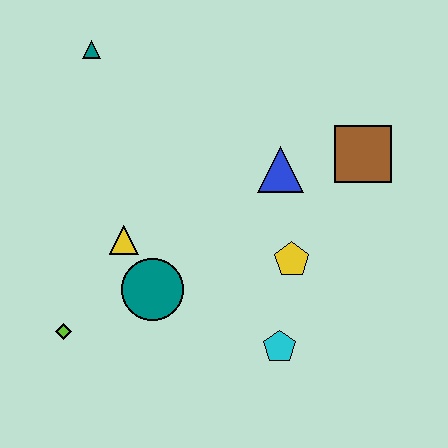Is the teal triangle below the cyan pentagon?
No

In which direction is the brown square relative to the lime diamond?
The brown square is to the right of the lime diamond.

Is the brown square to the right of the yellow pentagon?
Yes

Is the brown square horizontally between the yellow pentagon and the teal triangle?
No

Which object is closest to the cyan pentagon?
The yellow pentagon is closest to the cyan pentagon.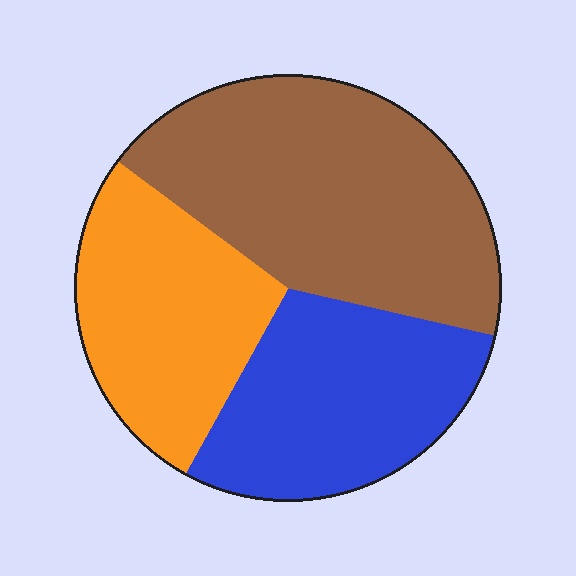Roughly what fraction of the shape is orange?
Orange covers around 25% of the shape.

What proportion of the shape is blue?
Blue covers 29% of the shape.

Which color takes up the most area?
Brown, at roughly 45%.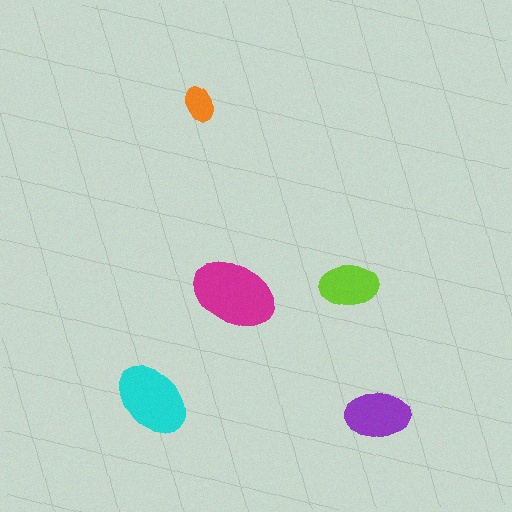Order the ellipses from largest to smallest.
the magenta one, the cyan one, the purple one, the lime one, the orange one.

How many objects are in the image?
There are 5 objects in the image.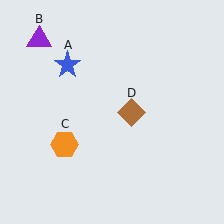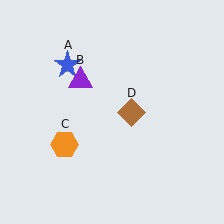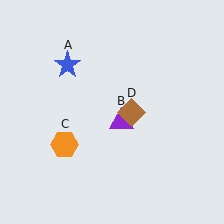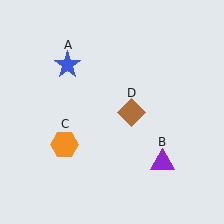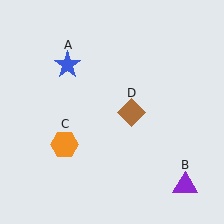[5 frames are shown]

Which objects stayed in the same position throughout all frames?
Blue star (object A) and orange hexagon (object C) and brown diamond (object D) remained stationary.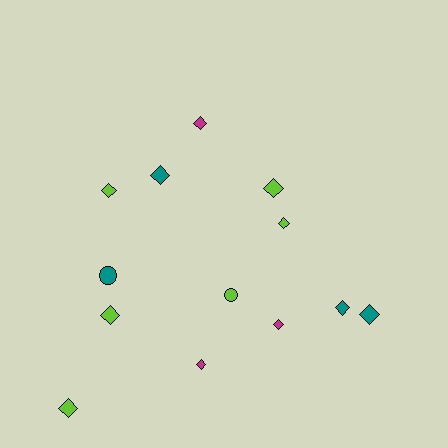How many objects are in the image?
There are 13 objects.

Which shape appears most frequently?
Diamond, with 11 objects.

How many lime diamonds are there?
There are 5 lime diamonds.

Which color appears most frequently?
Lime, with 6 objects.